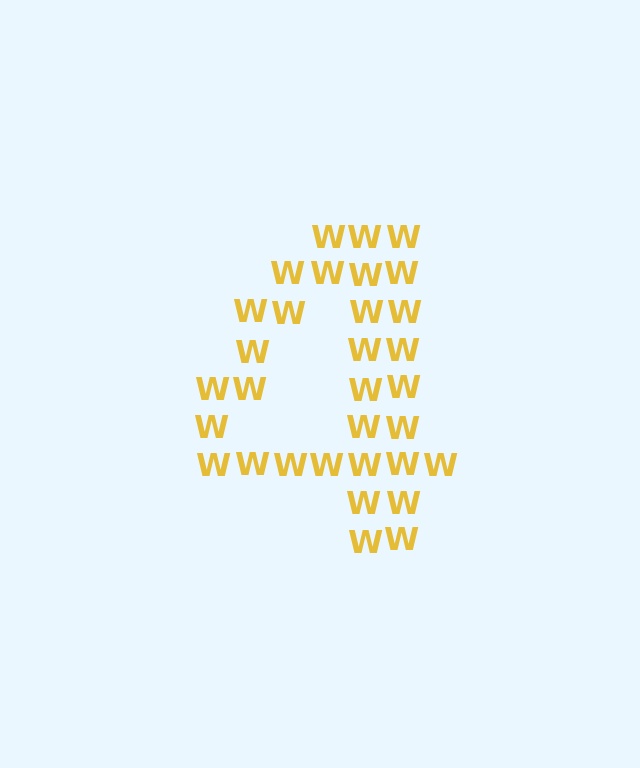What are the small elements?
The small elements are letter W's.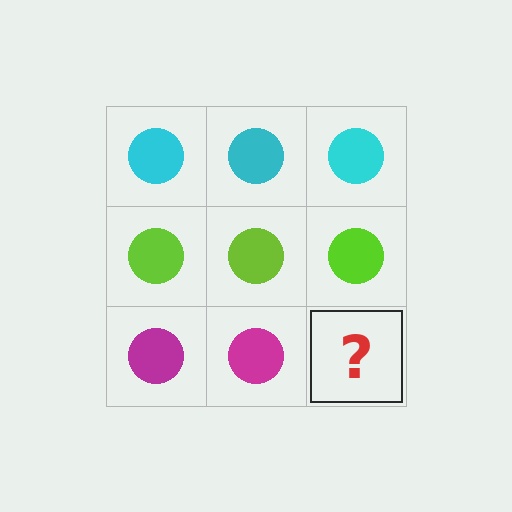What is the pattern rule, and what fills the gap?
The rule is that each row has a consistent color. The gap should be filled with a magenta circle.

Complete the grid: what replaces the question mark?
The question mark should be replaced with a magenta circle.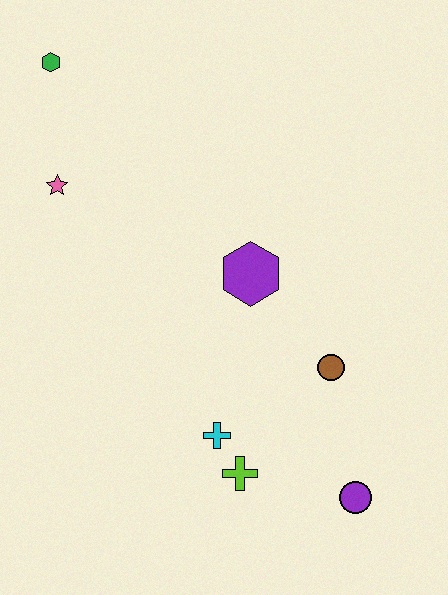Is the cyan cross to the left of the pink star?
No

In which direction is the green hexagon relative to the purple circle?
The green hexagon is above the purple circle.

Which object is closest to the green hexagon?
The pink star is closest to the green hexagon.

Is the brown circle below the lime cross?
No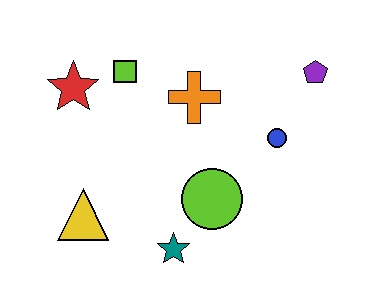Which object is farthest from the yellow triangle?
The purple pentagon is farthest from the yellow triangle.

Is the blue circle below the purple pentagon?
Yes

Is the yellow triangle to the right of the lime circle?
No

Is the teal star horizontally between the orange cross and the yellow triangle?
Yes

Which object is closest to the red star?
The lime square is closest to the red star.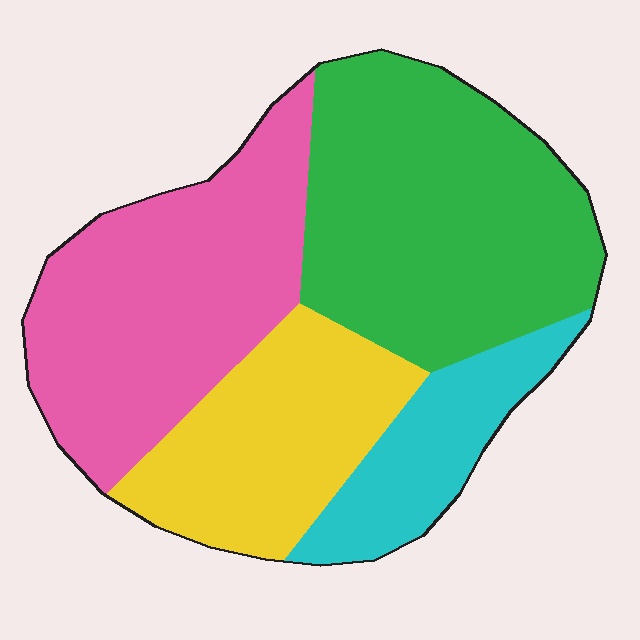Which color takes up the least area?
Cyan, at roughly 15%.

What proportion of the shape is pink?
Pink covers about 30% of the shape.